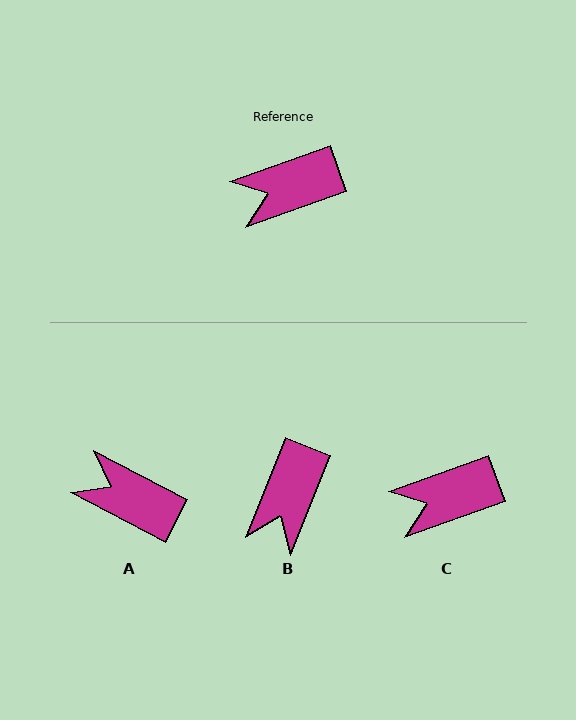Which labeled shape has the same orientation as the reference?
C.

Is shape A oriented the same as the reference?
No, it is off by about 47 degrees.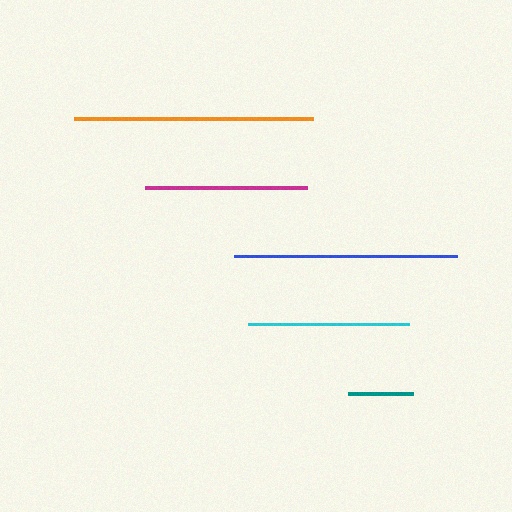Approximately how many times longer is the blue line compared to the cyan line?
The blue line is approximately 1.4 times the length of the cyan line.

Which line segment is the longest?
The orange line is the longest at approximately 239 pixels.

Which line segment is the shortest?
The teal line is the shortest at approximately 65 pixels.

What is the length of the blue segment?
The blue segment is approximately 223 pixels long.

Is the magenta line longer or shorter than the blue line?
The blue line is longer than the magenta line.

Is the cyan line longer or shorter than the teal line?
The cyan line is longer than the teal line.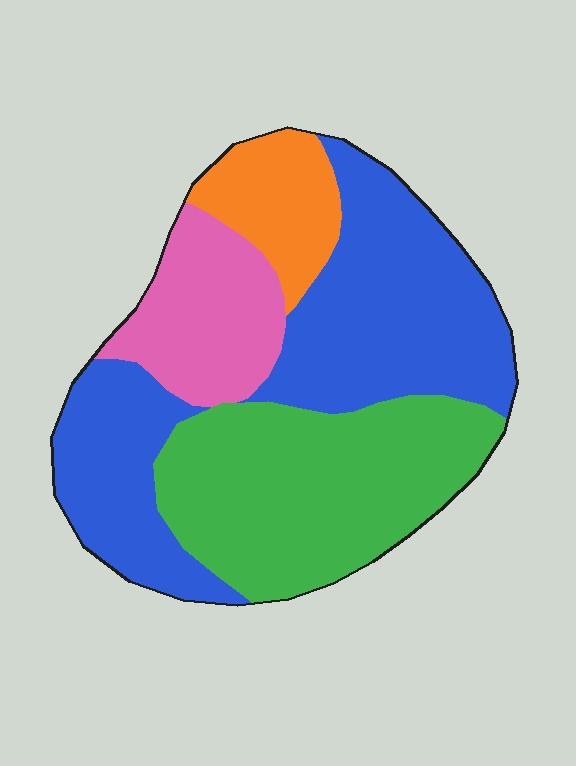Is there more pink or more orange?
Pink.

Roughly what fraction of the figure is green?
Green covers 32% of the figure.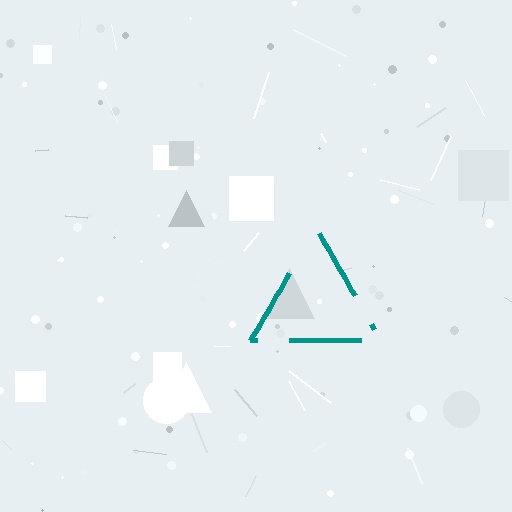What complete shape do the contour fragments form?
The contour fragments form a triangle.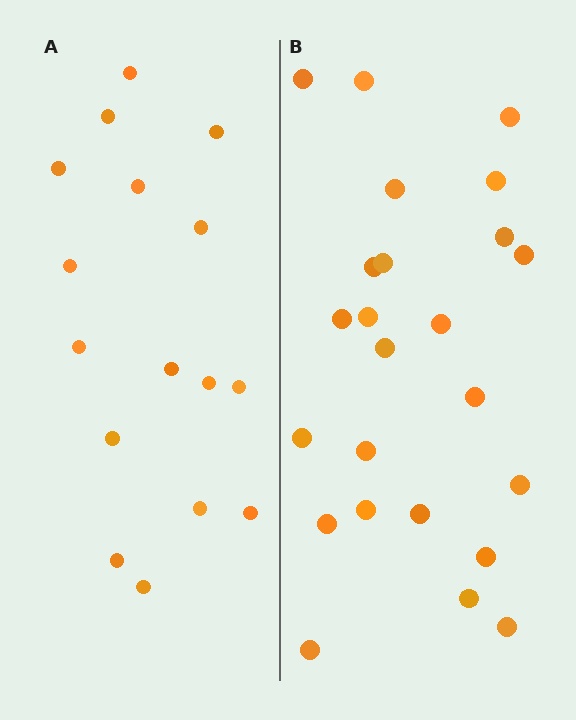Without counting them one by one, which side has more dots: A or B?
Region B (the right region) has more dots.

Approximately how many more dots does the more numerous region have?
Region B has roughly 8 or so more dots than region A.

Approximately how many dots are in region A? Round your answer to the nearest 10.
About 20 dots. (The exact count is 16, which rounds to 20.)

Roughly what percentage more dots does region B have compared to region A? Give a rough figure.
About 50% more.